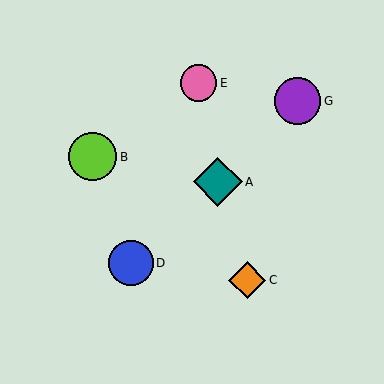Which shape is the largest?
The teal diamond (labeled A) is the largest.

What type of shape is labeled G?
Shape G is a purple circle.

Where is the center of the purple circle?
The center of the purple circle is at (297, 101).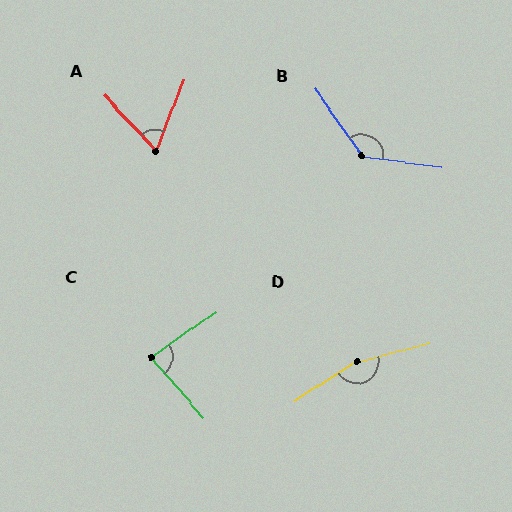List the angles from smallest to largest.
A (64°), C (84°), B (133°), D (162°).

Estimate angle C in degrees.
Approximately 84 degrees.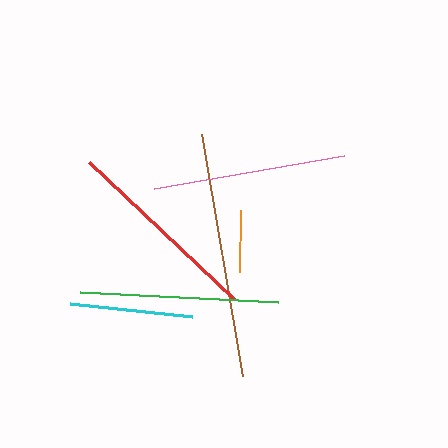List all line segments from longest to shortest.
From longest to shortest: brown, red, green, pink, cyan, orange.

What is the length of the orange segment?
The orange segment is approximately 62 pixels long.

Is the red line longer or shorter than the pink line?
The red line is longer than the pink line.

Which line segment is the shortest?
The orange line is the shortest at approximately 62 pixels.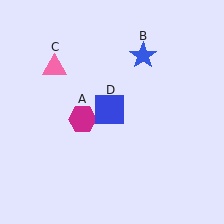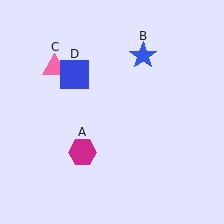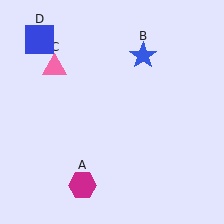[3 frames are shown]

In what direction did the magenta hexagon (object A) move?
The magenta hexagon (object A) moved down.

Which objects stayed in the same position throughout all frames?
Blue star (object B) and pink triangle (object C) remained stationary.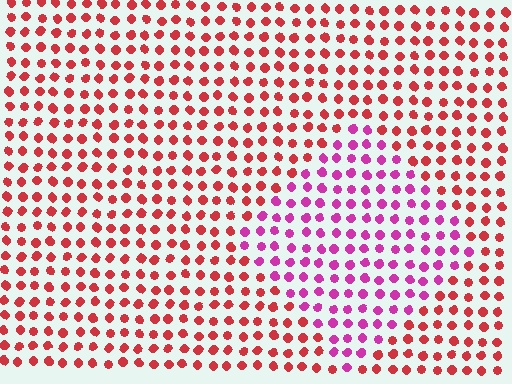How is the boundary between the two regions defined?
The boundary is defined purely by a slight shift in hue (about 43 degrees). Spacing, size, and orientation are identical on both sides.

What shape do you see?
I see a diamond.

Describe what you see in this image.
The image is filled with small red elements in a uniform arrangement. A diamond-shaped region is visible where the elements are tinted to a slightly different hue, forming a subtle color boundary.